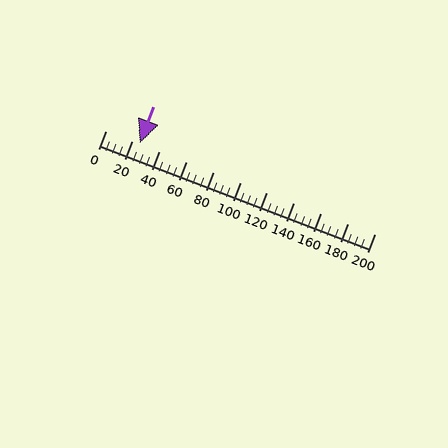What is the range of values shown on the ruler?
The ruler shows values from 0 to 200.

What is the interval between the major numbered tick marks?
The major tick marks are spaced 20 units apart.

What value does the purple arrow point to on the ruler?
The purple arrow points to approximately 25.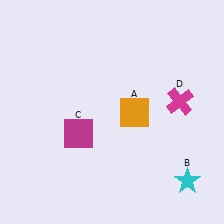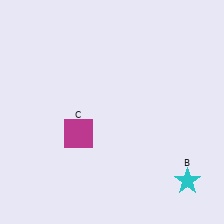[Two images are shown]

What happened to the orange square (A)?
The orange square (A) was removed in Image 2. It was in the bottom-right area of Image 1.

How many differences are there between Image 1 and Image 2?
There are 2 differences between the two images.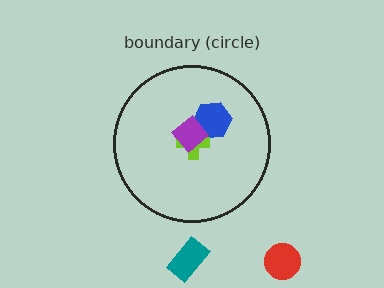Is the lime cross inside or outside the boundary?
Inside.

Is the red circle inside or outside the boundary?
Outside.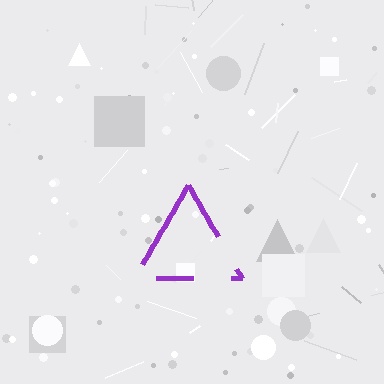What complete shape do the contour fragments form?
The contour fragments form a triangle.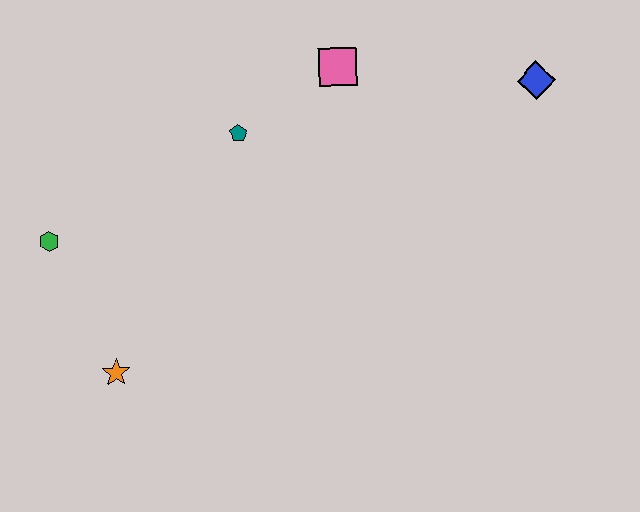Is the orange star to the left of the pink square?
Yes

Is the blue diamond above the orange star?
Yes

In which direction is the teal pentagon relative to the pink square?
The teal pentagon is to the left of the pink square.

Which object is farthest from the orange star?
The blue diamond is farthest from the orange star.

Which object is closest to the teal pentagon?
The pink square is closest to the teal pentagon.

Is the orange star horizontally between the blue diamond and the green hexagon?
Yes